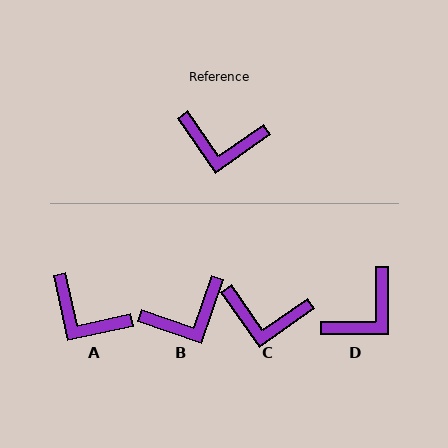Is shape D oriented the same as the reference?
No, it is off by about 55 degrees.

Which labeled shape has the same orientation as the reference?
C.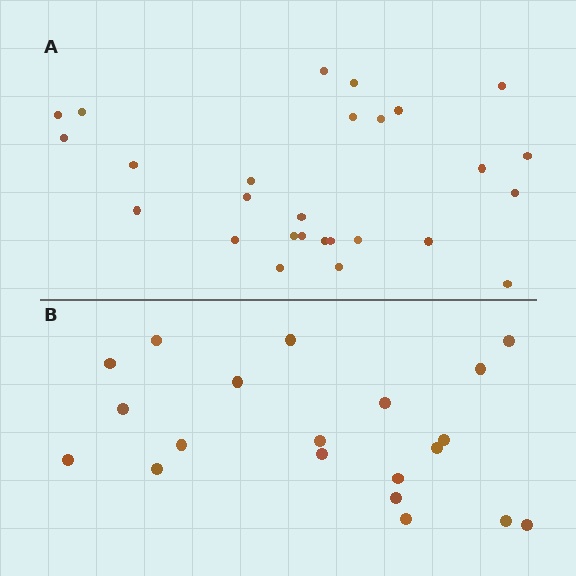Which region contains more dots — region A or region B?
Region A (the top region) has more dots.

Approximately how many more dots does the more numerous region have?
Region A has roughly 8 or so more dots than region B.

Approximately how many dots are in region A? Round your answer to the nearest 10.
About 30 dots. (The exact count is 27, which rounds to 30.)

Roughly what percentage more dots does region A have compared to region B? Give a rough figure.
About 35% more.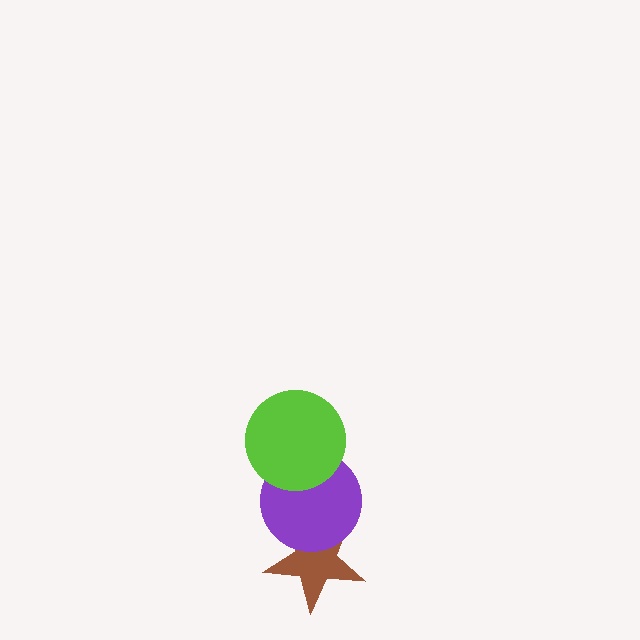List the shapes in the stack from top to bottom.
From top to bottom: the lime circle, the purple circle, the brown star.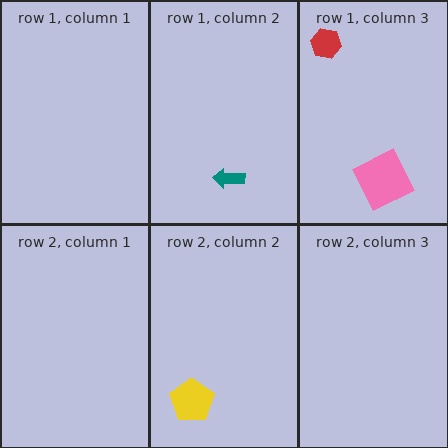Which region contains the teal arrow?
The row 1, column 2 region.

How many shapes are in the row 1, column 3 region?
2.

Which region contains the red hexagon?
The row 1, column 3 region.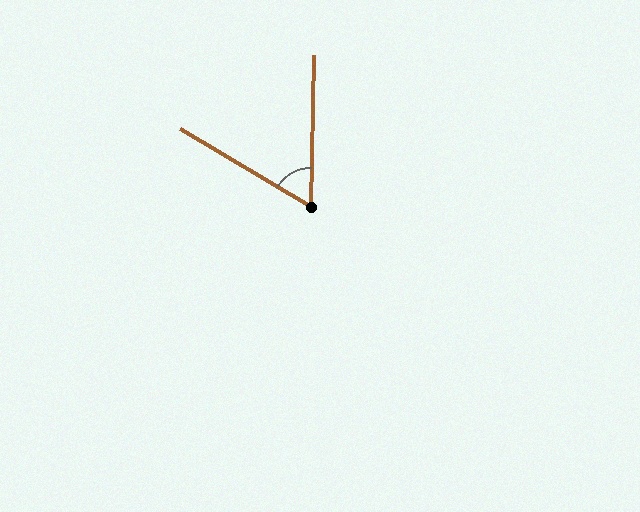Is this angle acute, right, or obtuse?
It is acute.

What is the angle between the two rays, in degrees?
Approximately 61 degrees.